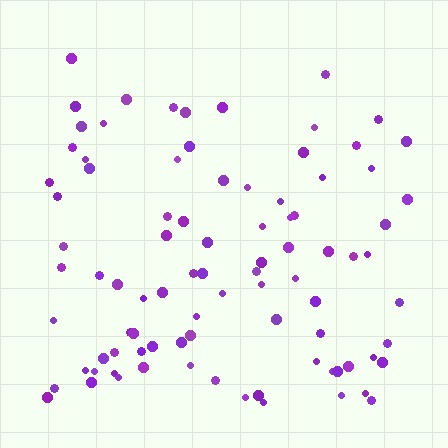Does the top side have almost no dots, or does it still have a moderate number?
Still a moderate number, just noticeably fewer than the bottom.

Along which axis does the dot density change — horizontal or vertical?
Vertical.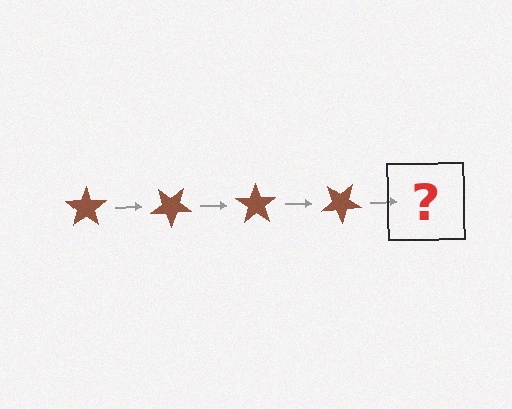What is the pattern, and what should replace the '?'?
The pattern is that the star rotates 35 degrees each step. The '?' should be a brown star rotated 140 degrees.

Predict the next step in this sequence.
The next step is a brown star rotated 140 degrees.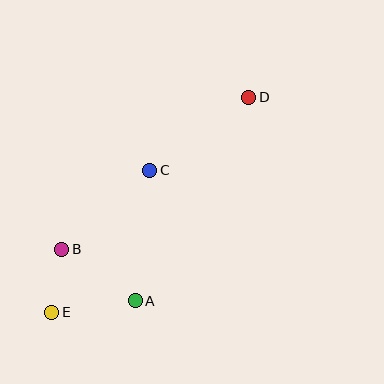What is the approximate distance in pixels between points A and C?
The distance between A and C is approximately 131 pixels.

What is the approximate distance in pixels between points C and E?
The distance between C and E is approximately 172 pixels.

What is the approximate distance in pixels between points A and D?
The distance between A and D is approximately 233 pixels.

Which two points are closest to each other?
Points B and E are closest to each other.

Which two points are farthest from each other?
Points D and E are farthest from each other.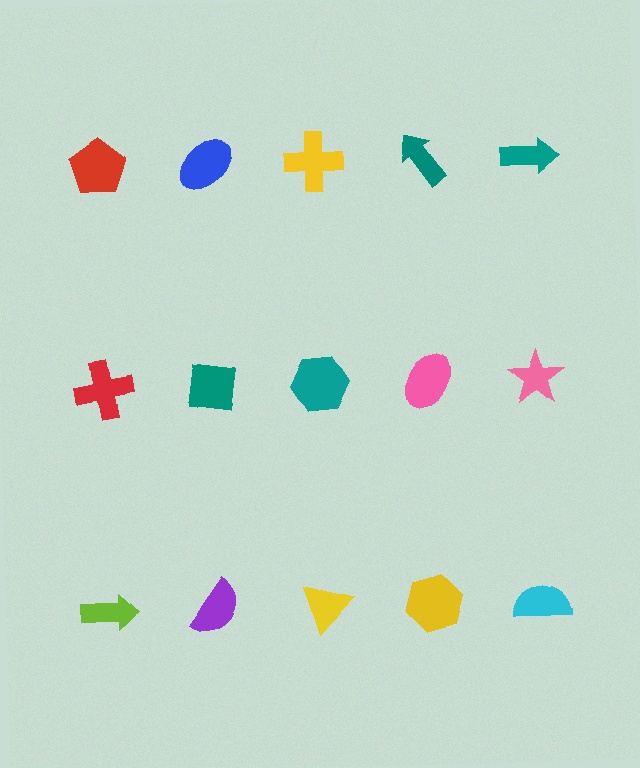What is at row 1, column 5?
A teal arrow.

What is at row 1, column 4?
A teal arrow.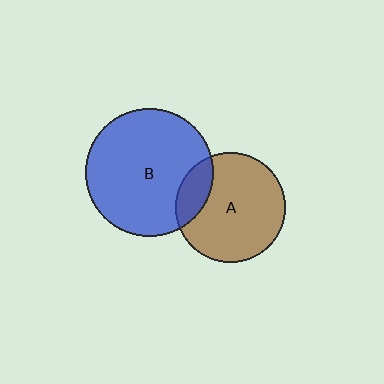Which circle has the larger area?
Circle B (blue).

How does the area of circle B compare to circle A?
Approximately 1.4 times.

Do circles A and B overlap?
Yes.